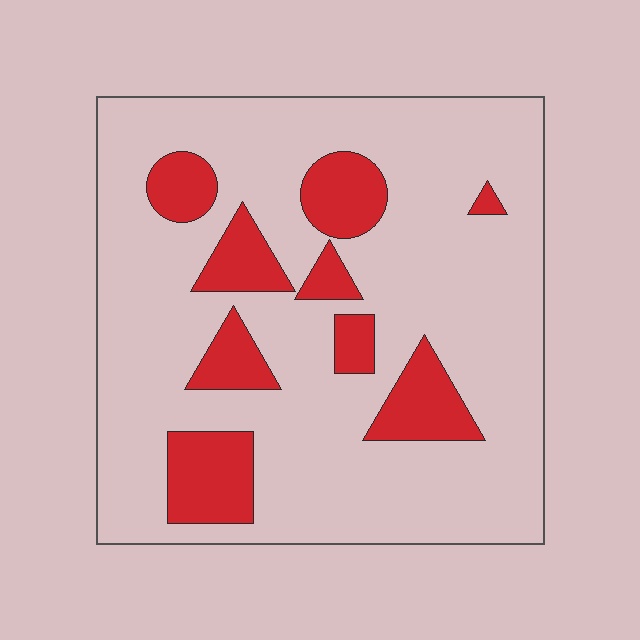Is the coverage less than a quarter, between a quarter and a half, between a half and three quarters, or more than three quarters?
Less than a quarter.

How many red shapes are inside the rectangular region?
9.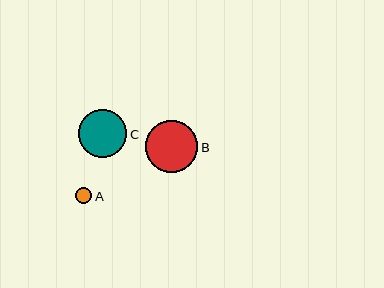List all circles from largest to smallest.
From largest to smallest: B, C, A.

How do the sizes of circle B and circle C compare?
Circle B and circle C are approximately the same size.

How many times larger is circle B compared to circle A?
Circle B is approximately 3.3 times the size of circle A.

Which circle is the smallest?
Circle A is the smallest with a size of approximately 16 pixels.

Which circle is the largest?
Circle B is the largest with a size of approximately 53 pixels.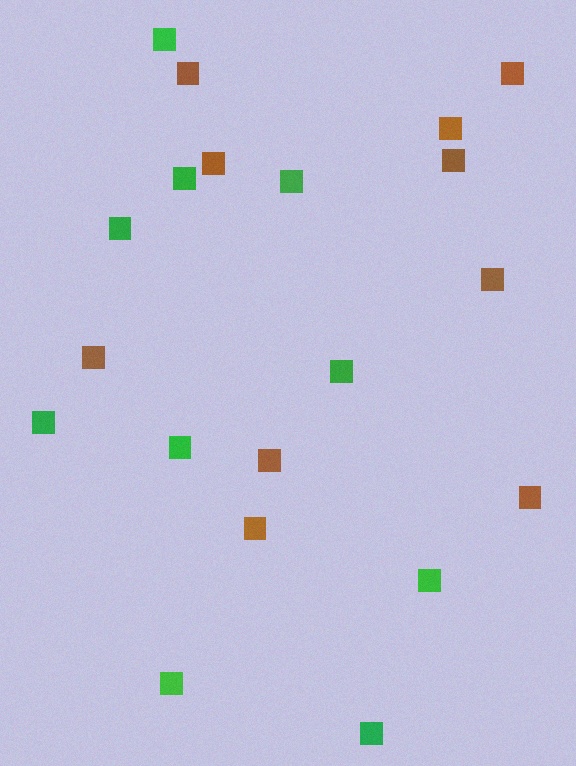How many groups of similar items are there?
There are 2 groups: one group of brown squares (10) and one group of green squares (10).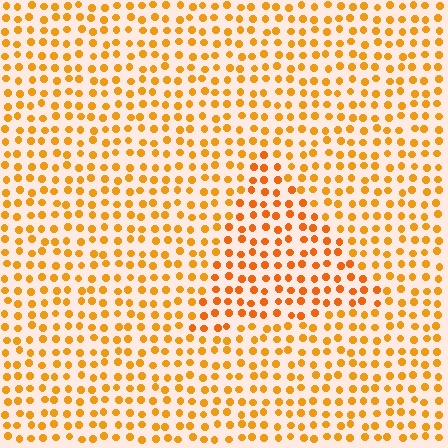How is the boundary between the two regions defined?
The boundary is defined purely by a slight shift in hue (about 15 degrees). Spacing, size, and orientation are identical on both sides.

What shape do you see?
I see a triangle.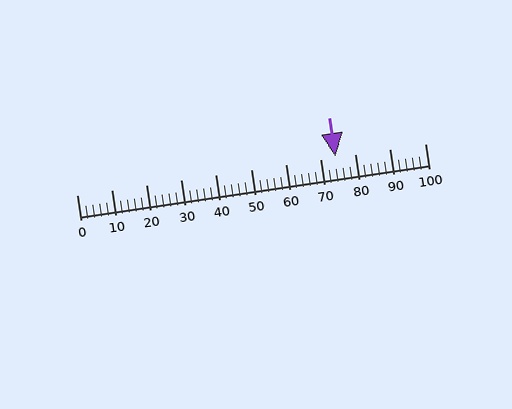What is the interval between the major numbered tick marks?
The major tick marks are spaced 10 units apart.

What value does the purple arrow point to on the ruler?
The purple arrow points to approximately 74.